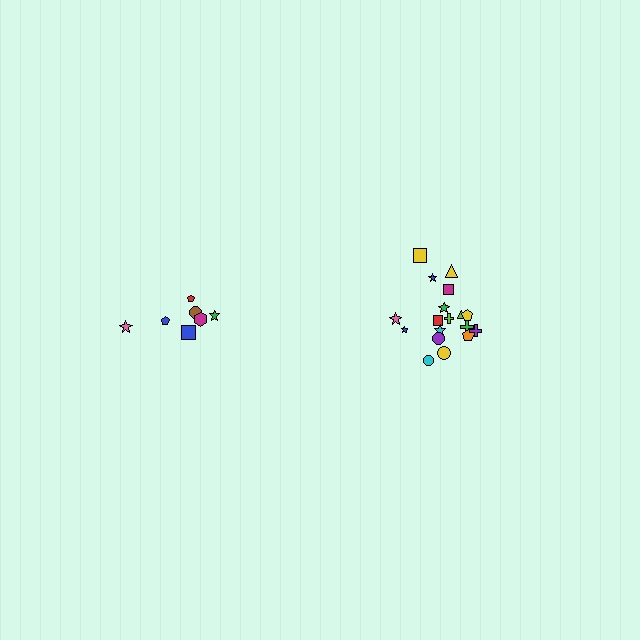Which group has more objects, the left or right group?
The right group.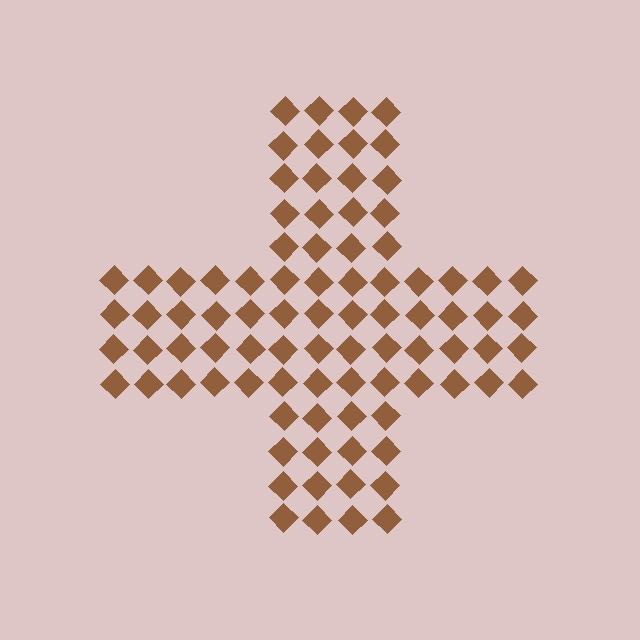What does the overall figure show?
The overall figure shows a cross.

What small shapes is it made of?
It is made of small diamonds.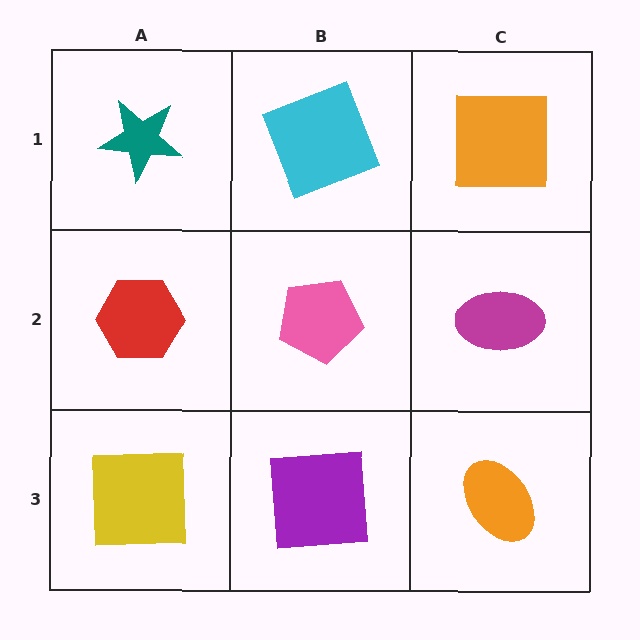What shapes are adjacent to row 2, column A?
A teal star (row 1, column A), a yellow square (row 3, column A), a pink pentagon (row 2, column B).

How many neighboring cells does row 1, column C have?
2.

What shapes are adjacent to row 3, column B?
A pink pentagon (row 2, column B), a yellow square (row 3, column A), an orange ellipse (row 3, column C).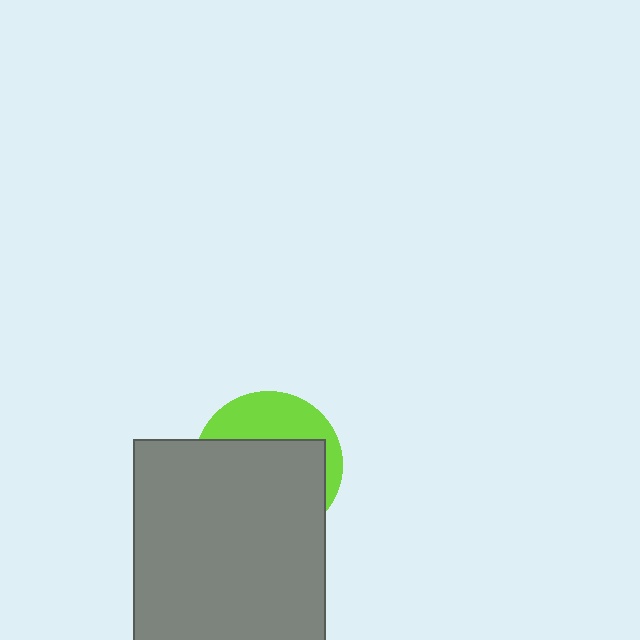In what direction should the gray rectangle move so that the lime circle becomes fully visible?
The gray rectangle should move down. That is the shortest direction to clear the overlap and leave the lime circle fully visible.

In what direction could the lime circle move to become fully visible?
The lime circle could move up. That would shift it out from behind the gray rectangle entirely.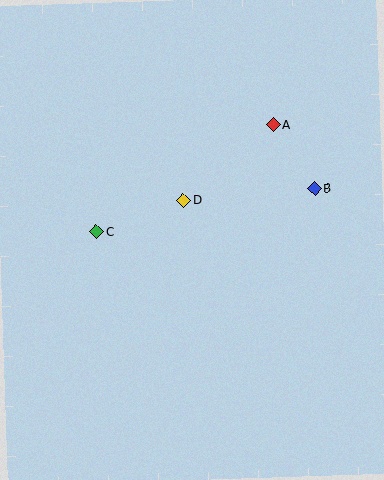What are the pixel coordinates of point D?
Point D is at (183, 201).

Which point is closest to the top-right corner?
Point A is closest to the top-right corner.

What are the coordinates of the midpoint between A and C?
The midpoint between A and C is at (185, 178).